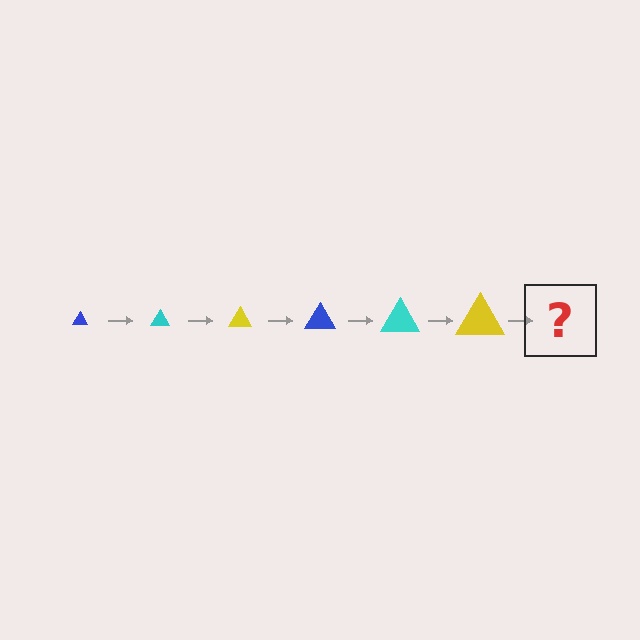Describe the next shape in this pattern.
It should be a blue triangle, larger than the previous one.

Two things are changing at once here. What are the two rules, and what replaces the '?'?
The two rules are that the triangle grows larger each step and the color cycles through blue, cyan, and yellow. The '?' should be a blue triangle, larger than the previous one.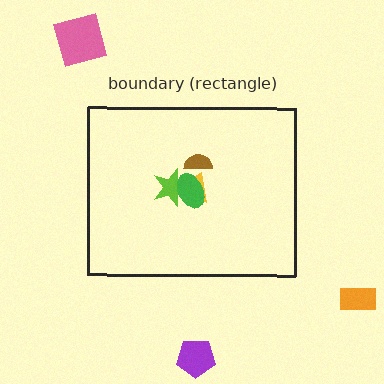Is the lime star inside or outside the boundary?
Inside.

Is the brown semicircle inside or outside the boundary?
Inside.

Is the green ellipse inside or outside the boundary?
Inside.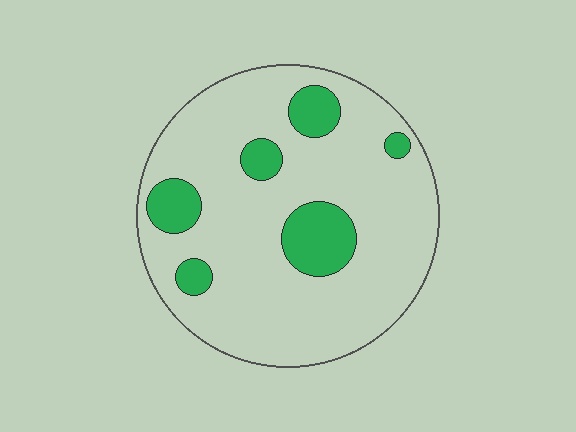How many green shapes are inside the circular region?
6.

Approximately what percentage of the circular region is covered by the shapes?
Approximately 15%.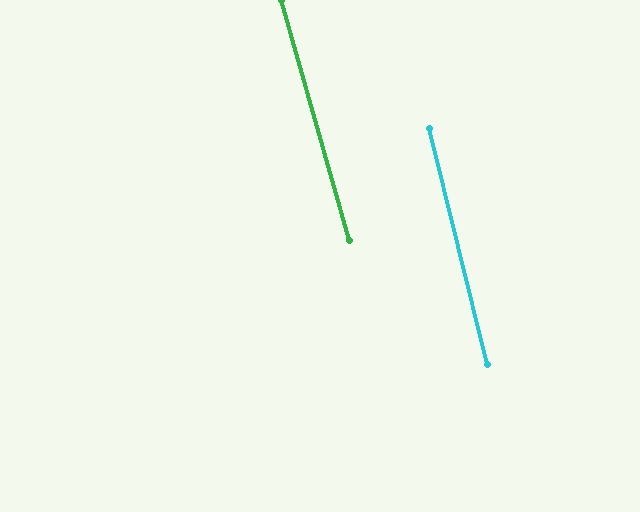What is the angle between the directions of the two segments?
Approximately 2 degrees.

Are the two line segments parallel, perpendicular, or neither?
Parallel — their directions differ by only 1.8°.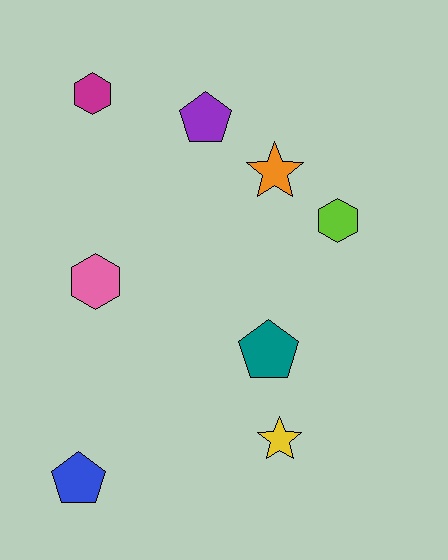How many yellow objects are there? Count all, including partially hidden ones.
There is 1 yellow object.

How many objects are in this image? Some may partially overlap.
There are 8 objects.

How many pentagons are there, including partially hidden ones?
There are 3 pentagons.